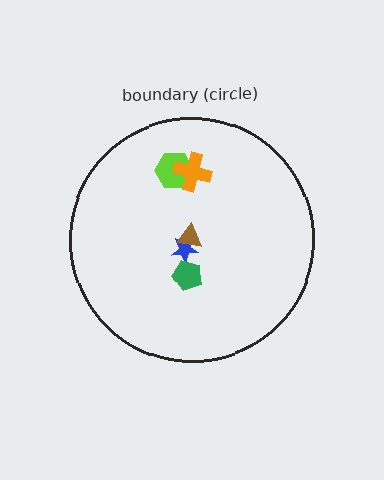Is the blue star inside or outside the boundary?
Inside.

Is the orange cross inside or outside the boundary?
Inside.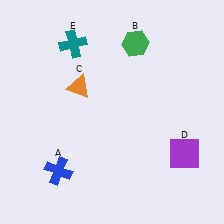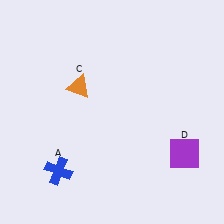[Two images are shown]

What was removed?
The teal cross (E), the green hexagon (B) were removed in Image 2.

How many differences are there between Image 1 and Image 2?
There are 2 differences between the two images.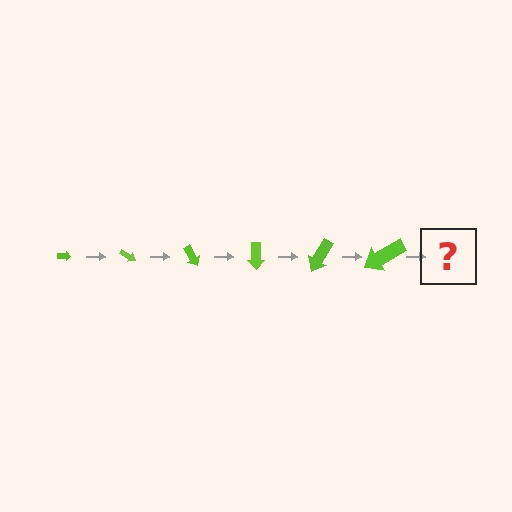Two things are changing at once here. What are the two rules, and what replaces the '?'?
The two rules are that the arrow grows larger each step and it rotates 30 degrees each step. The '?' should be an arrow, larger than the previous one and rotated 180 degrees from the start.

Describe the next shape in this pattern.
It should be an arrow, larger than the previous one and rotated 180 degrees from the start.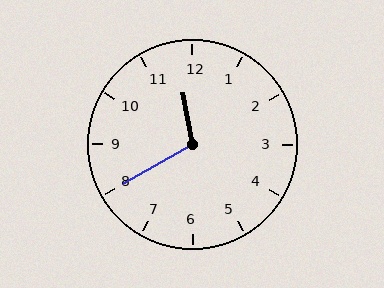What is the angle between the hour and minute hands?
Approximately 110 degrees.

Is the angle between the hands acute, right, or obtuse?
It is obtuse.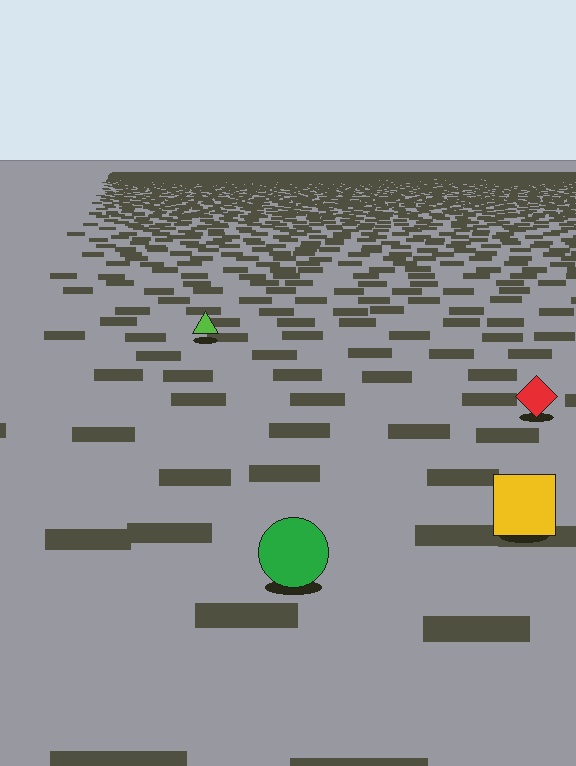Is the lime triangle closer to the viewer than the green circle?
No. The green circle is closer — you can tell from the texture gradient: the ground texture is coarser near it.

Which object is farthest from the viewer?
The lime triangle is farthest from the viewer. It appears smaller and the ground texture around it is denser.